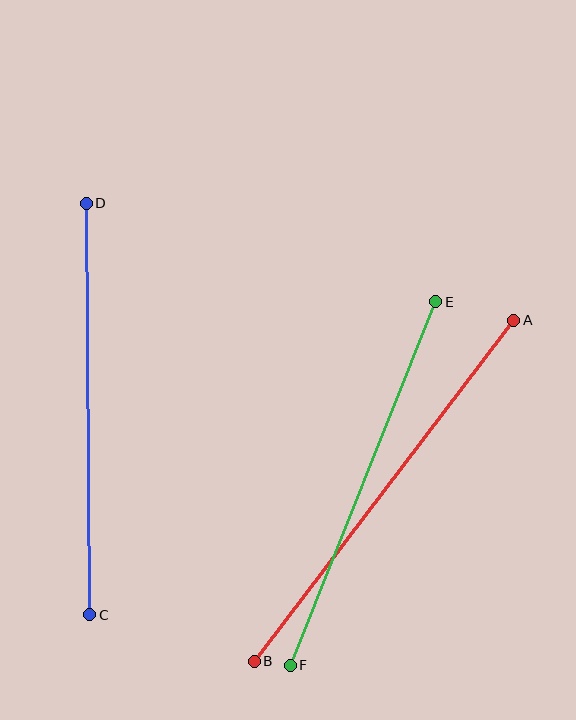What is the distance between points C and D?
The distance is approximately 412 pixels.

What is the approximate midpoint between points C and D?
The midpoint is at approximately (88, 409) pixels.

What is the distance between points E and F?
The distance is approximately 392 pixels.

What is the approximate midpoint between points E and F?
The midpoint is at approximately (363, 484) pixels.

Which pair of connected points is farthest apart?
Points A and B are farthest apart.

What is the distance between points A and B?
The distance is approximately 429 pixels.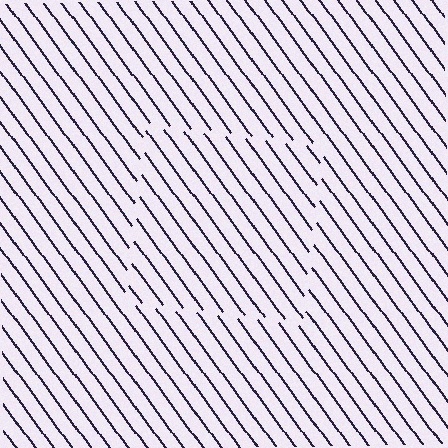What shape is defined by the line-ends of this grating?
An illusory square. The interior of the shape contains the same grating, shifted by half a period — the contour is defined by the phase discontinuity where line-ends from the inner and outer gratings abut.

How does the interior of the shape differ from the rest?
The interior of the shape contains the same grating, shifted by half a period — the contour is defined by the phase discontinuity where line-ends from the inner and outer gratings abut.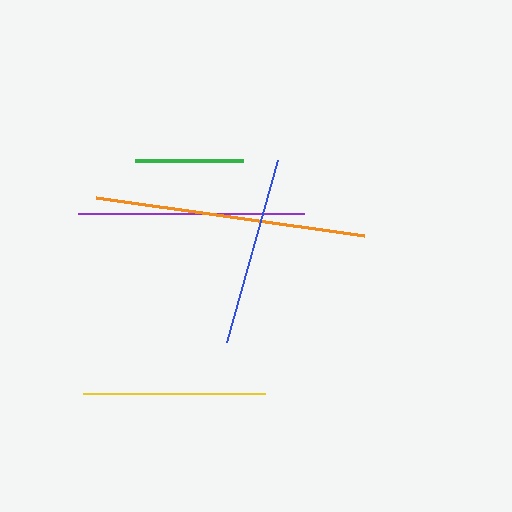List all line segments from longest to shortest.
From longest to shortest: orange, purple, blue, yellow, green.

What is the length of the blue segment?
The blue segment is approximately 189 pixels long.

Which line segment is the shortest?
The green line is the shortest at approximately 107 pixels.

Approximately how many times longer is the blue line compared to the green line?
The blue line is approximately 1.8 times the length of the green line.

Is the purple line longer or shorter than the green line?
The purple line is longer than the green line.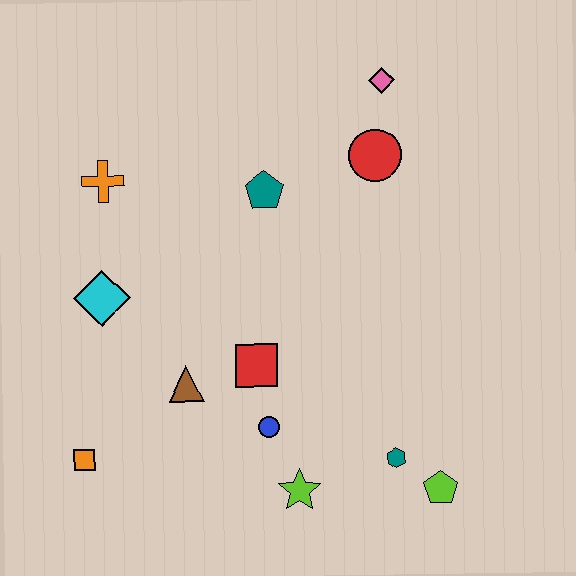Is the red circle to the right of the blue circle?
Yes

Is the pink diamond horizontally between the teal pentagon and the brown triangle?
No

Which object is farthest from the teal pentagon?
The lime pentagon is farthest from the teal pentagon.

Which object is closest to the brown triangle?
The red square is closest to the brown triangle.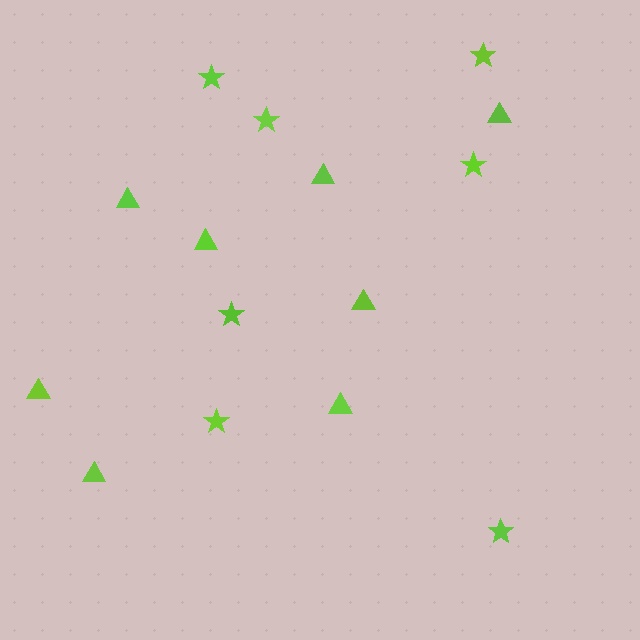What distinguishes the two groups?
There are 2 groups: one group of triangles (8) and one group of stars (7).